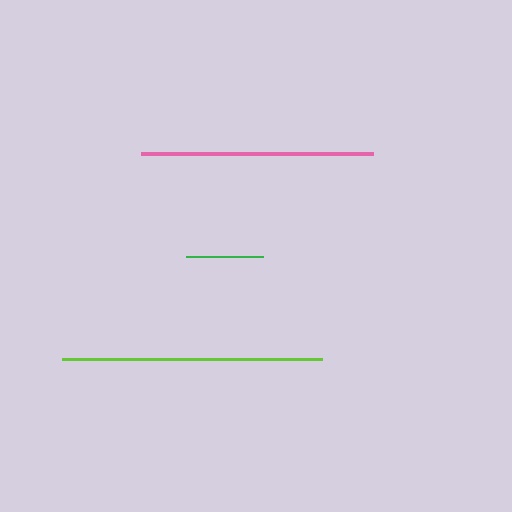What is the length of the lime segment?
The lime segment is approximately 260 pixels long.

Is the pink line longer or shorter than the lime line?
The lime line is longer than the pink line.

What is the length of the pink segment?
The pink segment is approximately 231 pixels long.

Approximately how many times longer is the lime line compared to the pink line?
The lime line is approximately 1.1 times the length of the pink line.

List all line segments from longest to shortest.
From longest to shortest: lime, pink, green.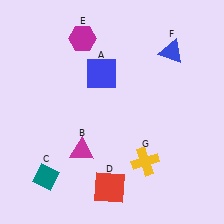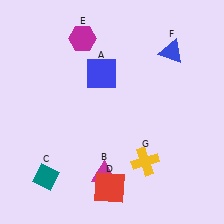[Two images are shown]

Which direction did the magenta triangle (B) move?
The magenta triangle (B) moved down.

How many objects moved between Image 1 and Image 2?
1 object moved between the two images.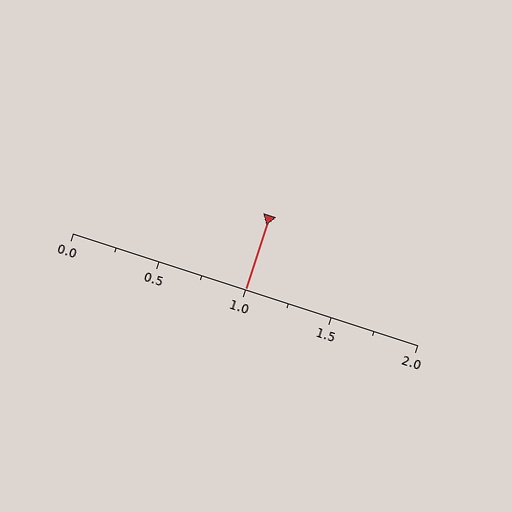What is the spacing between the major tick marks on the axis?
The major ticks are spaced 0.5 apart.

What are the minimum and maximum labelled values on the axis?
The axis runs from 0.0 to 2.0.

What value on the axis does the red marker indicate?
The marker indicates approximately 1.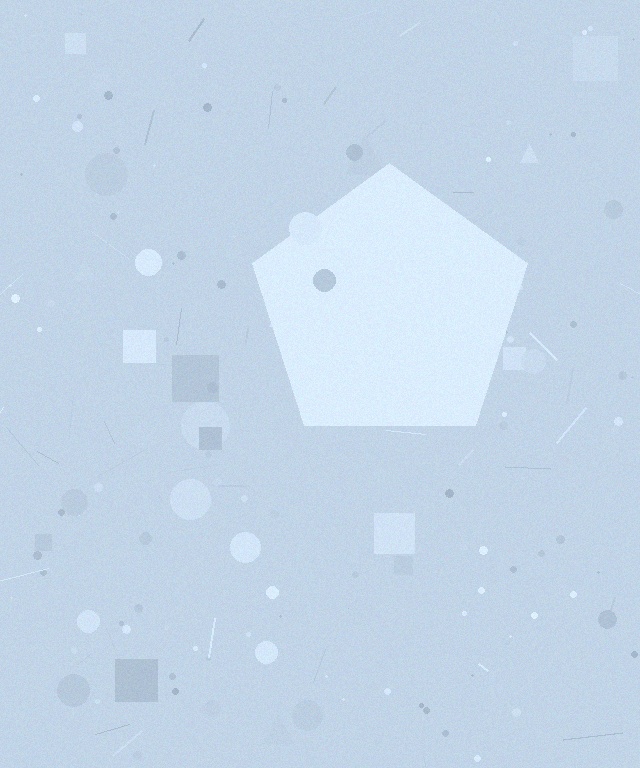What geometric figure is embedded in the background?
A pentagon is embedded in the background.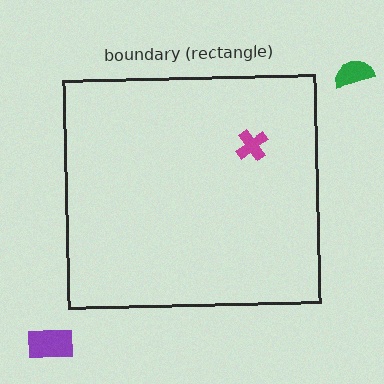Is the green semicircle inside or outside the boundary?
Outside.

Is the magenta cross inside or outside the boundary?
Inside.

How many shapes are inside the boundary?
1 inside, 2 outside.